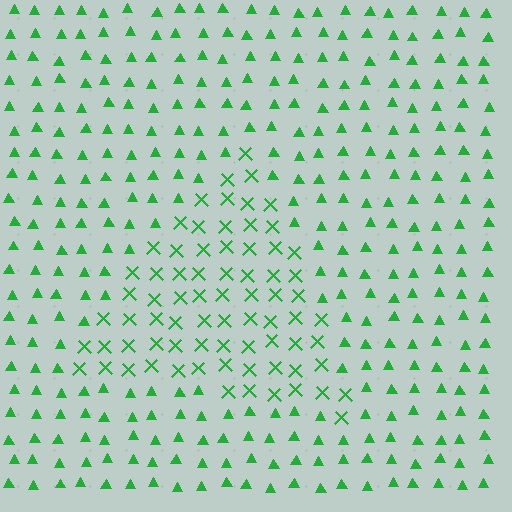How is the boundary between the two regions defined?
The boundary is defined by a change in element shape: X marks inside vs. triangles outside. All elements share the same color and spacing.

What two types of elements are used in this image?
The image uses X marks inside the triangle region and triangles outside it.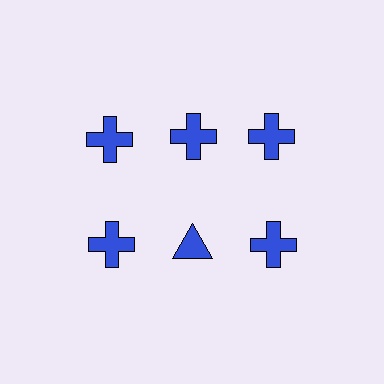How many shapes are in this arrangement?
There are 6 shapes arranged in a grid pattern.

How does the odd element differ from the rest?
It has a different shape: triangle instead of cross.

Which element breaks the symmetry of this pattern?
The blue triangle in the second row, second from left column breaks the symmetry. All other shapes are blue crosses.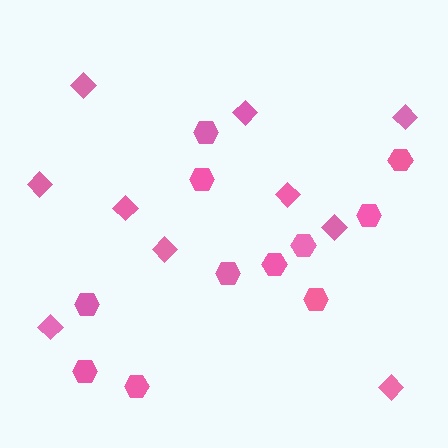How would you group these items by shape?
There are 2 groups: one group of diamonds (10) and one group of hexagons (11).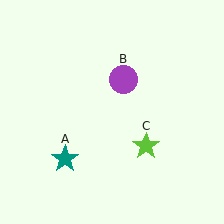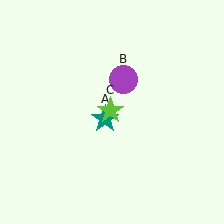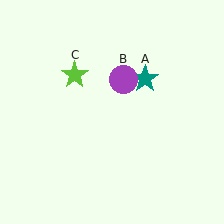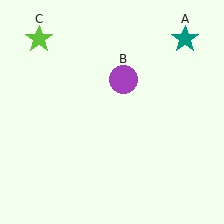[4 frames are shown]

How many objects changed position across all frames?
2 objects changed position: teal star (object A), lime star (object C).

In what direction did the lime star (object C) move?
The lime star (object C) moved up and to the left.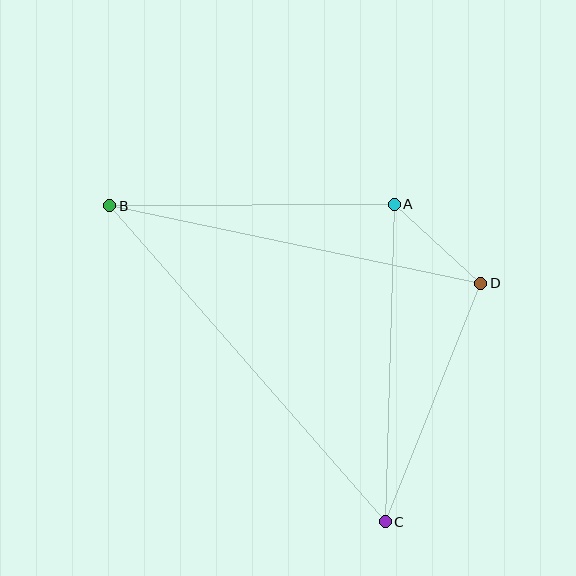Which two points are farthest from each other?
Points B and C are farthest from each other.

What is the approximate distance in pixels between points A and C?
The distance between A and C is approximately 318 pixels.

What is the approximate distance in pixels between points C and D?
The distance between C and D is approximately 257 pixels.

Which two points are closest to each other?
Points A and D are closest to each other.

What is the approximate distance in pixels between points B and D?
The distance between B and D is approximately 379 pixels.